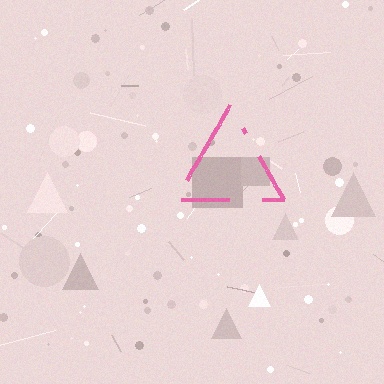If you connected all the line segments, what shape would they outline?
They would outline a triangle.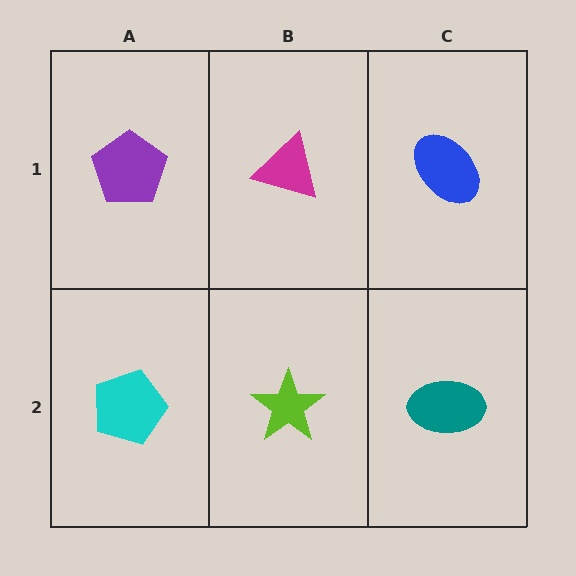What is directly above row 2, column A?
A purple pentagon.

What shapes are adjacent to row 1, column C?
A teal ellipse (row 2, column C), a magenta triangle (row 1, column B).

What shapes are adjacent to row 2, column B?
A magenta triangle (row 1, column B), a cyan pentagon (row 2, column A), a teal ellipse (row 2, column C).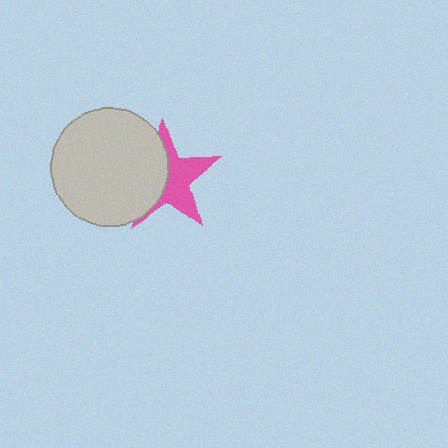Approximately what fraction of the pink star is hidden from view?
Roughly 47% of the pink star is hidden behind the light gray circle.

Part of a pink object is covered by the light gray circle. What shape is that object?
It is a star.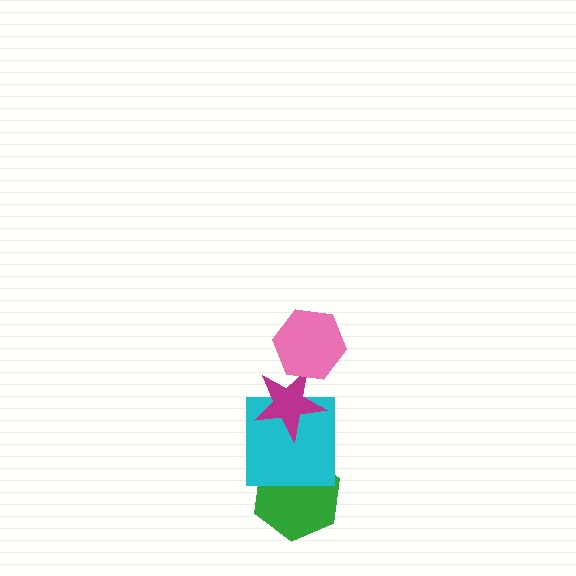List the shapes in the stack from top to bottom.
From top to bottom: the pink hexagon, the magenta star, the cyan square, the green hexagon.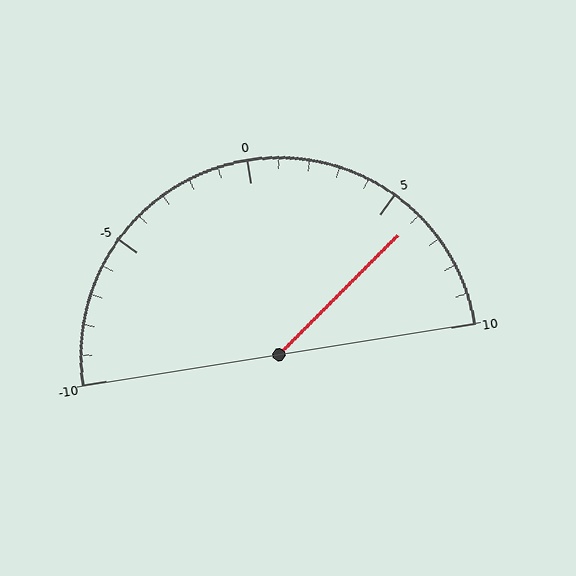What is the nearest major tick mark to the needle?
The nearest major tick mark is 5.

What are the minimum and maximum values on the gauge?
The gauge ranges from -10 to 10.